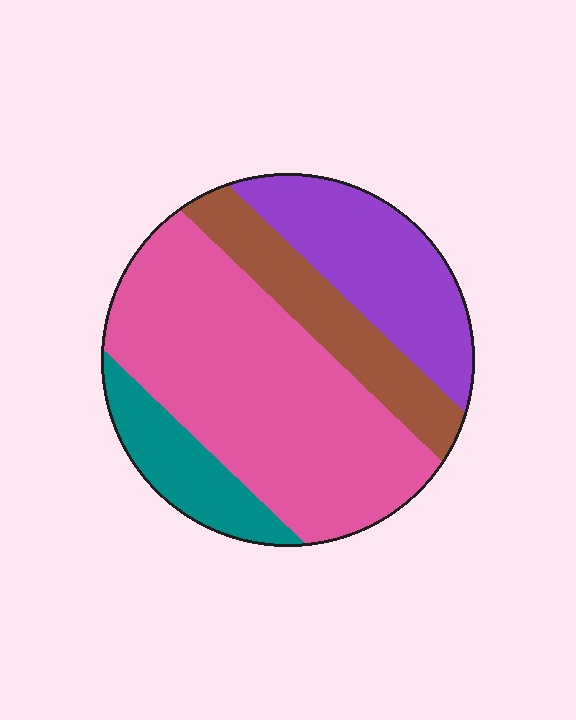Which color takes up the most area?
Pink, at roughly 50%.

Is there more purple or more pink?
Pink.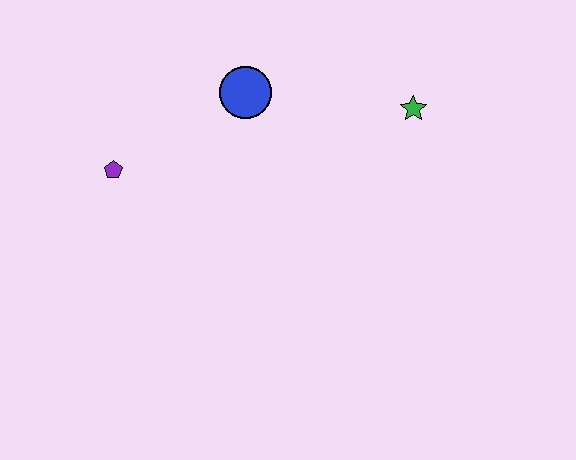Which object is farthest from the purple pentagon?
The green star is farthest from the purple pentagon.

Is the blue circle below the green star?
No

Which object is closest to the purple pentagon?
The blue circle is closest to the purple pentagon.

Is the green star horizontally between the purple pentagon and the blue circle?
No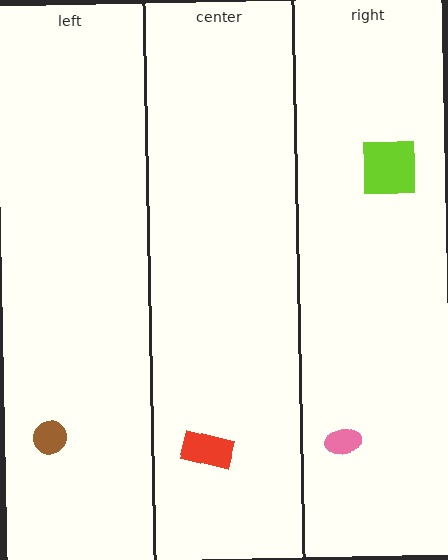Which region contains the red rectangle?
The center region.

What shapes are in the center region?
The red rectangle.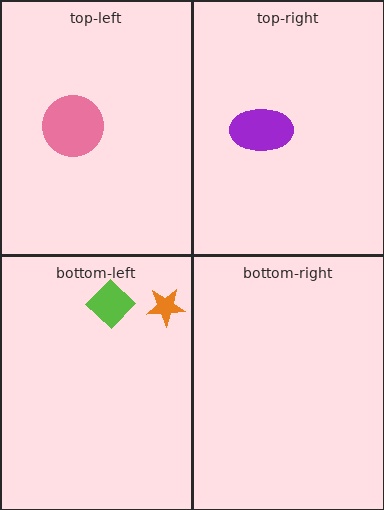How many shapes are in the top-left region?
1.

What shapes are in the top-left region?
The pink circle.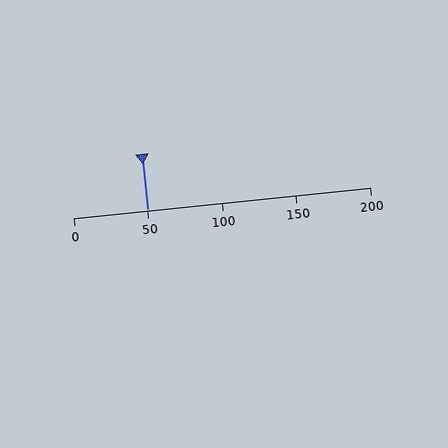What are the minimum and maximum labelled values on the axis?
The axis runs from 0 to 200.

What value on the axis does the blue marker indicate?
The marker indicates approximately 50.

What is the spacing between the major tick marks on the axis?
The major ticks are spaced 50 apart.